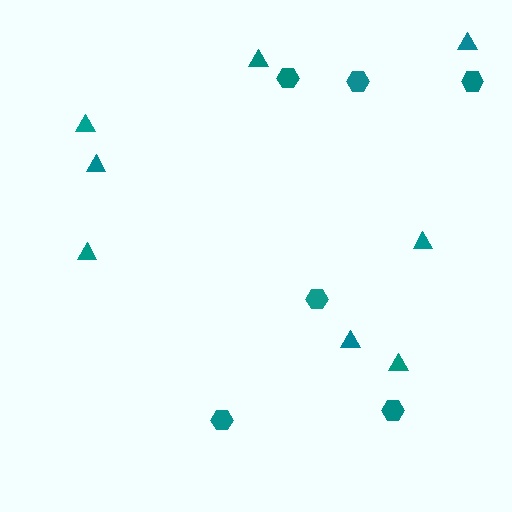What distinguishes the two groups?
There are 2 groups: one group of hexagons (6) and one group of triangles (8).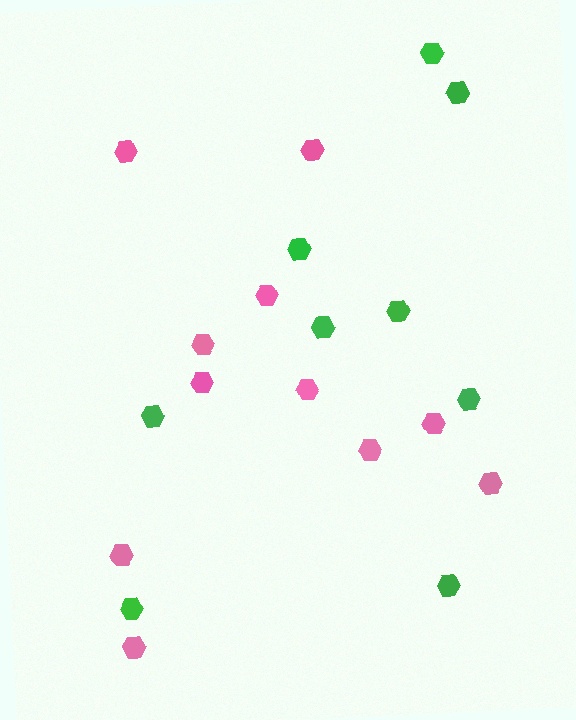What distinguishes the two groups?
There are 2 groups: one group of green hexagons (9) and one group of pink hexagons (11).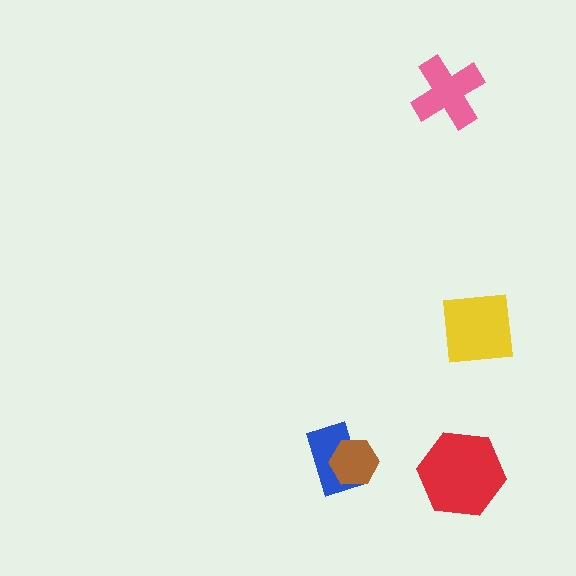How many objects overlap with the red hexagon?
0 objects overlap with the red hexagon.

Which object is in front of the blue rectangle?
The brown hexagon is in front of the blue rectangle.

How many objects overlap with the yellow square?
0 objects overlap with the yellow square.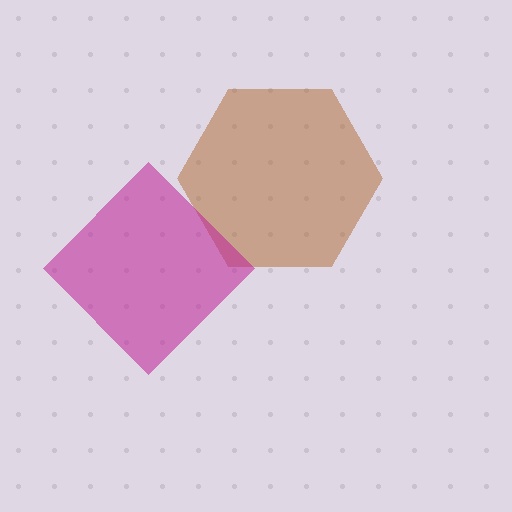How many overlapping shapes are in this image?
There are 2 overlapping shapes in the image.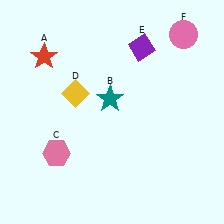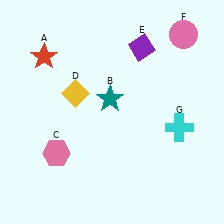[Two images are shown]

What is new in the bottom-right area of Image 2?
A cyan cross (G) was added in the bottom-right area of Image 2.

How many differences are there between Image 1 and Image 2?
There is 1 difference between the two images.